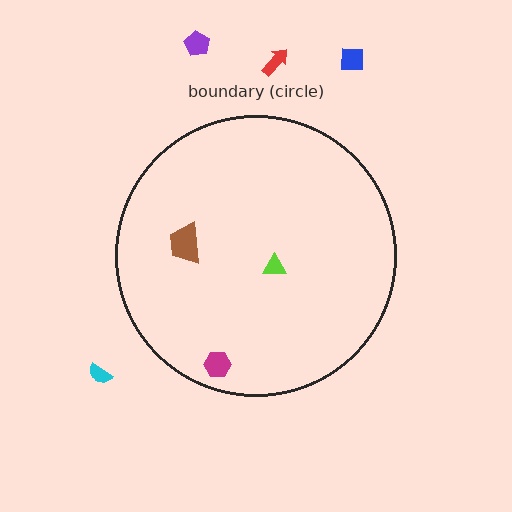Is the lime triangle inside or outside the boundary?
Inside.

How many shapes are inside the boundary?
3 inside, 4 outside.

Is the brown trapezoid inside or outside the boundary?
Inside.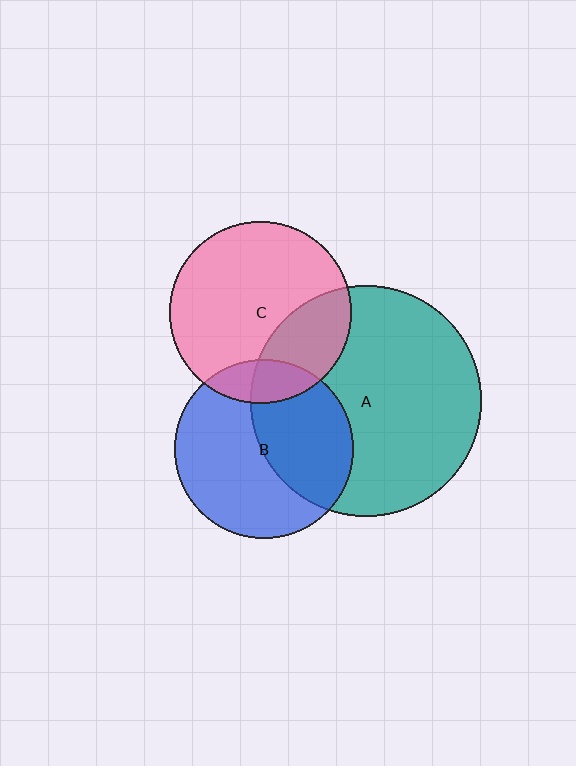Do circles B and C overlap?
Yes.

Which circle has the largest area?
Circle A (teal).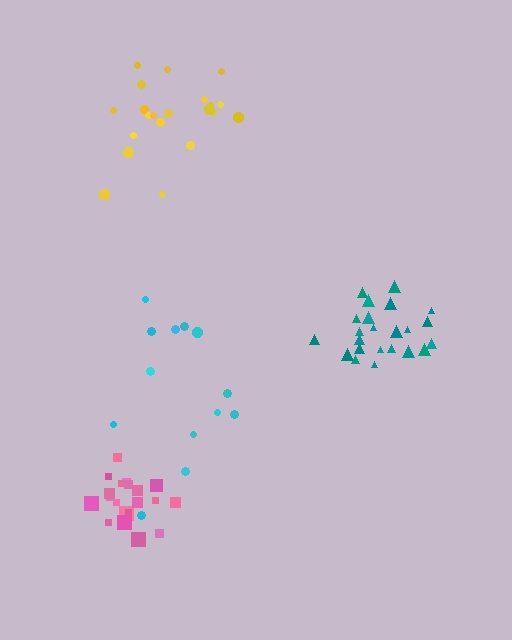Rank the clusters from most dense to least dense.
teal, pink, yellow, cyan.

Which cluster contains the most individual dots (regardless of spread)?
Teal (23).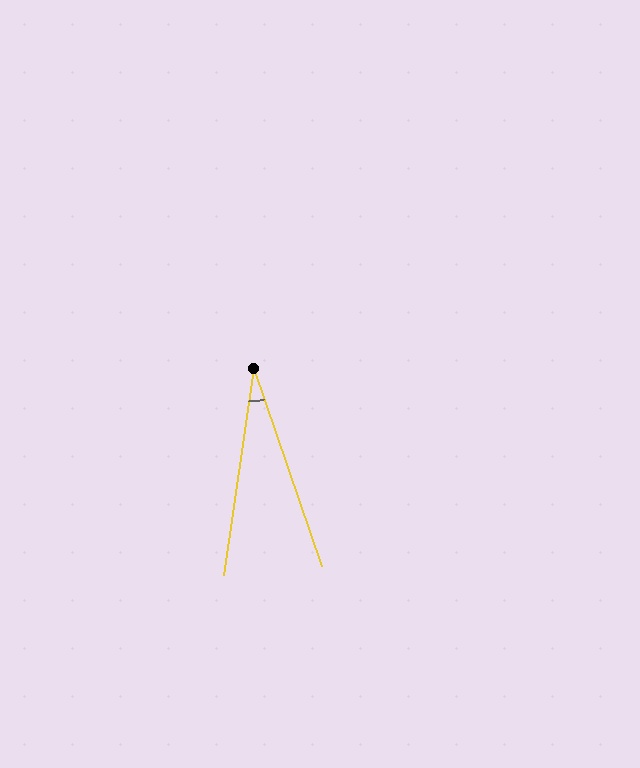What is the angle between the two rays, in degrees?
Approximately 27 degrees.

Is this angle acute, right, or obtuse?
It is acute.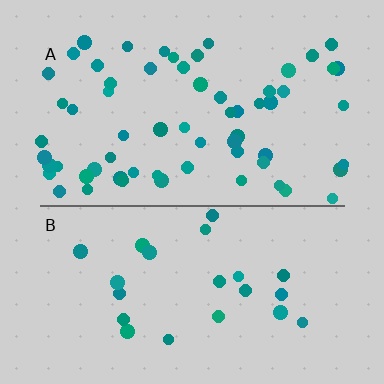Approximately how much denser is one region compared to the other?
Approximately 2.8× — region A over region B.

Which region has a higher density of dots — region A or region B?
A (the top).